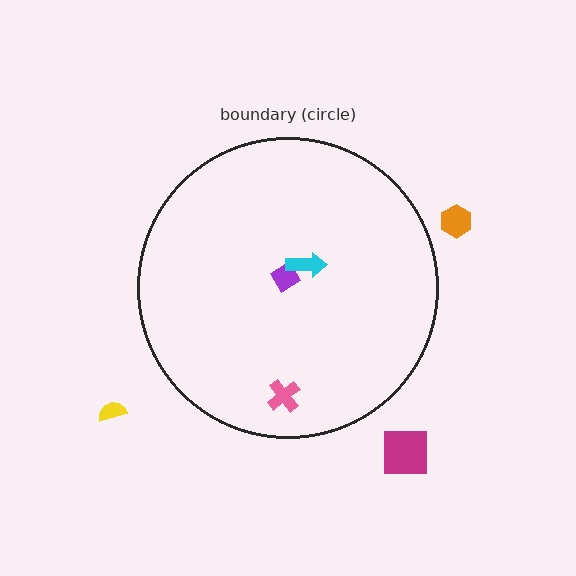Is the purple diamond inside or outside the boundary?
Inside.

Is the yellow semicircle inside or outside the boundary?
Outside.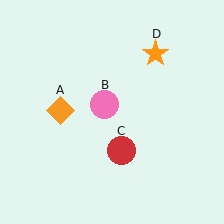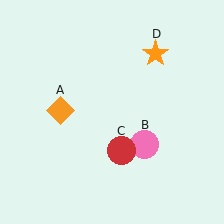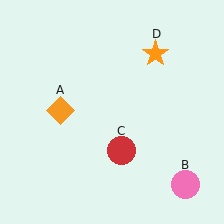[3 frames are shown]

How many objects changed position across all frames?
1 object changed position: pink circle (object B).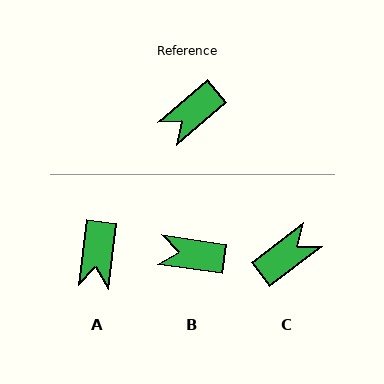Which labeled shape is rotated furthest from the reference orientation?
C, about 177 degrees away.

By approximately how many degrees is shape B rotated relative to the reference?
Approximately 49 degrees clockwise.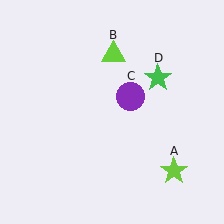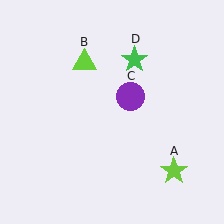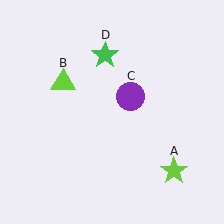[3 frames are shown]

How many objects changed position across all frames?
2 objects changed position: lime triangle (object B), green star (object D).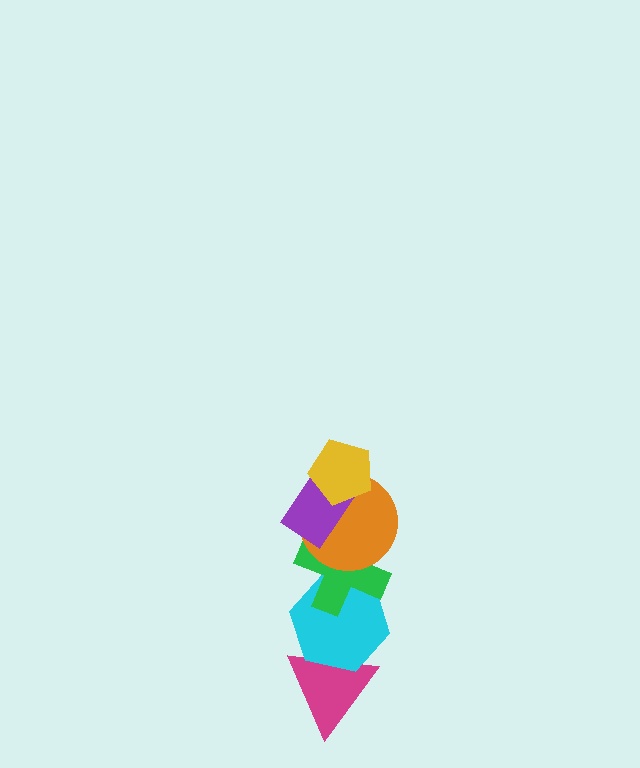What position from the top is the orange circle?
The orange circle is 3rd from the top.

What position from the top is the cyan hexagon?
The cyan hexagon is 5th from the top.